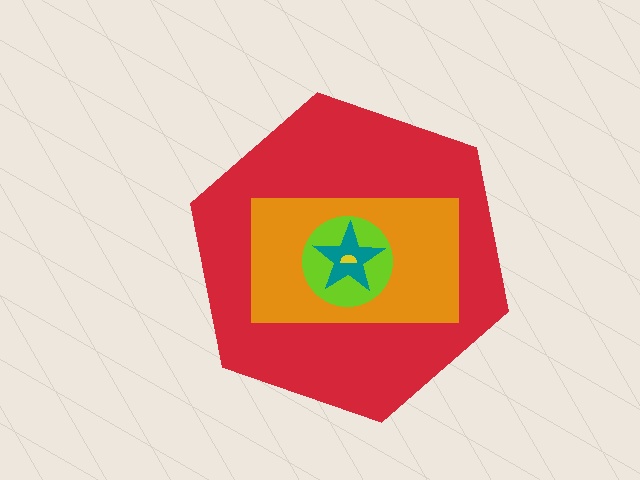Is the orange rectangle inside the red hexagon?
Yes.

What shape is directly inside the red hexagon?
The orange rectangle.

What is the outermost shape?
The red hexagon.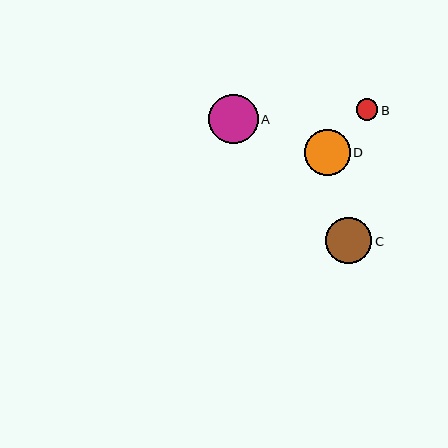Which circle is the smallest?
Circle B is the smallest with a size of approximately 22 pixels.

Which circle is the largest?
Circle A is the largest with a size of approximately 50 pixels.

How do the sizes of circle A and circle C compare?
Circle A and circle C are approximately the same size.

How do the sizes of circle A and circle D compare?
Circle A and circle D are approximately the same size.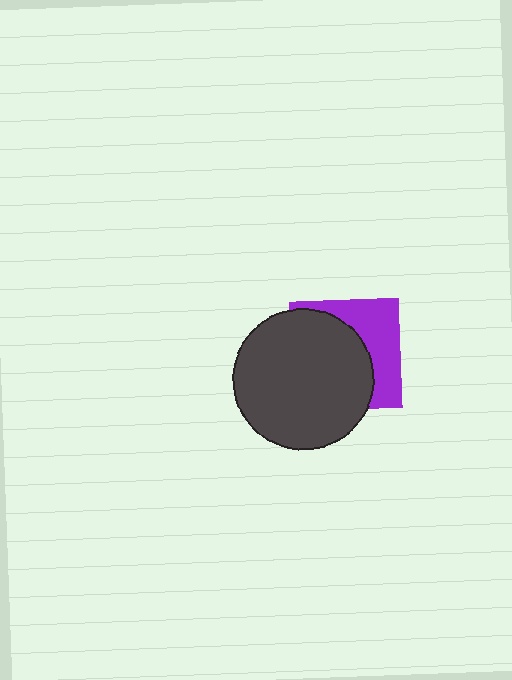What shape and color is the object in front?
The object in front is a dark gray circle.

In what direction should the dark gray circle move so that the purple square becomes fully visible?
The dark gray circle should move left. That is the shortest direction to clear the overlap and leave the purple square fully visible.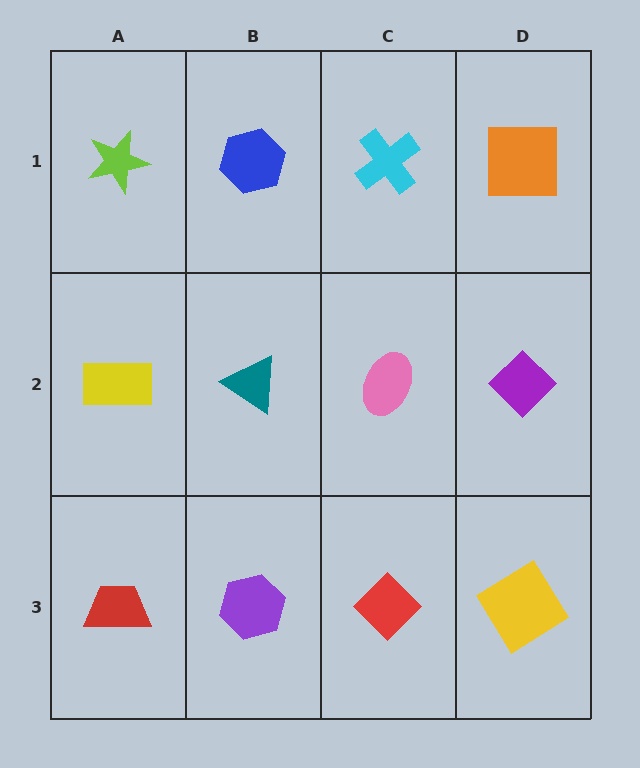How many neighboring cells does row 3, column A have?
2.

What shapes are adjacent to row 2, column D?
An orange square (row 1, column D), a yellow diamond (row 3, column D), a pink ellipse (row 2, column C).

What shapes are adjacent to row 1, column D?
A purple diamond (row 2, column D), a cyan cross (row 1, column C).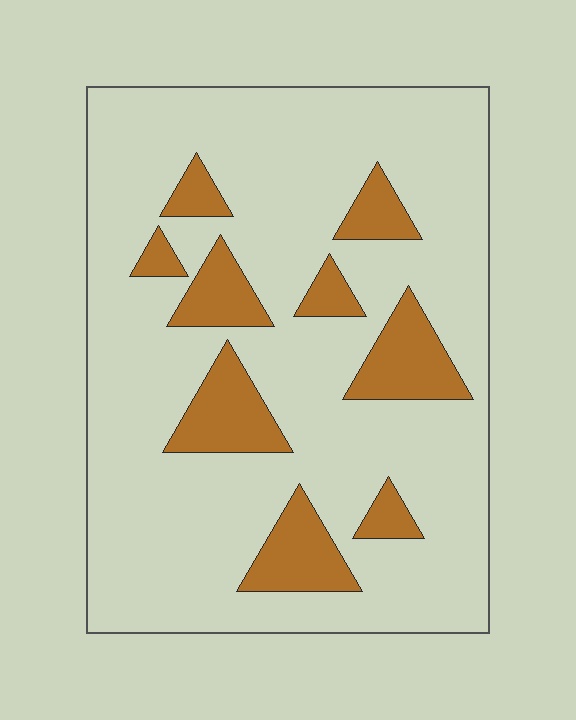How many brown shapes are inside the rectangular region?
9.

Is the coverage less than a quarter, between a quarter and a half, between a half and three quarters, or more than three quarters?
Less than a quarter.